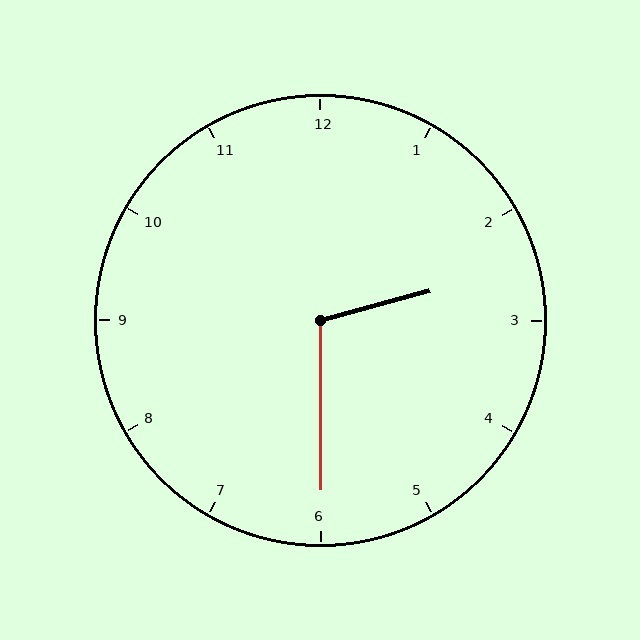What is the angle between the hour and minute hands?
Approximately 105 degrees.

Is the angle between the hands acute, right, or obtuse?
It is obtuse.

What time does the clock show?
2:30.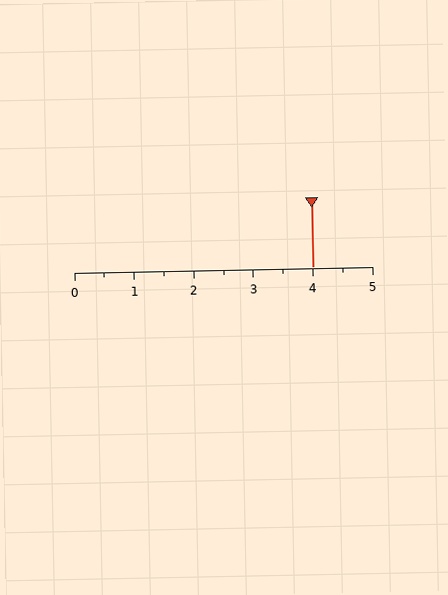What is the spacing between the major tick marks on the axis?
The major ticks are spaced 1 apart.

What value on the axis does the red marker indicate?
The marker indicates approximately 4.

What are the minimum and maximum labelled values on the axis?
The axis runs from 0 to 5.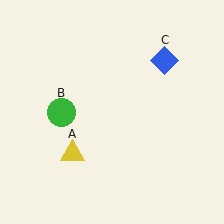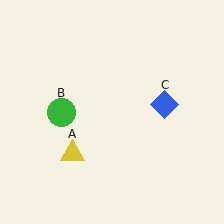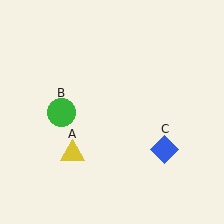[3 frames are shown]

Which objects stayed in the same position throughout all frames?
Yellow triangle (object A) and green circle (object B) remained stationary.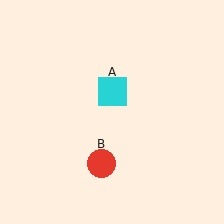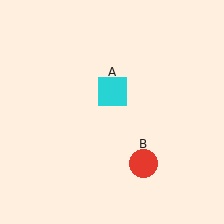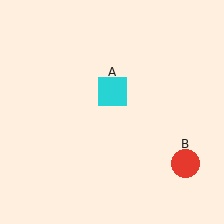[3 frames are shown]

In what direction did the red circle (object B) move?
The red circle (object B) moved right.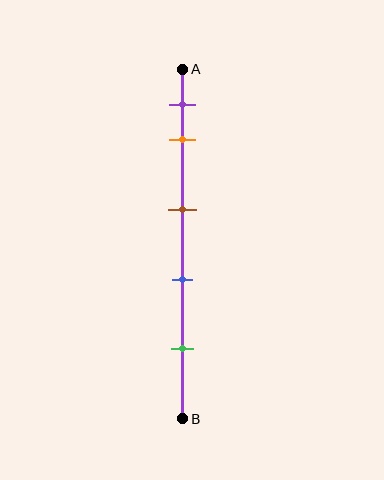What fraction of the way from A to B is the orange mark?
The orange mark is approximately 20% (0.2) of the way from A to B.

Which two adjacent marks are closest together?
The purple and orange marks are the closest adjacent pair.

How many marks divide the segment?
There are 5 marks dividing the segment.